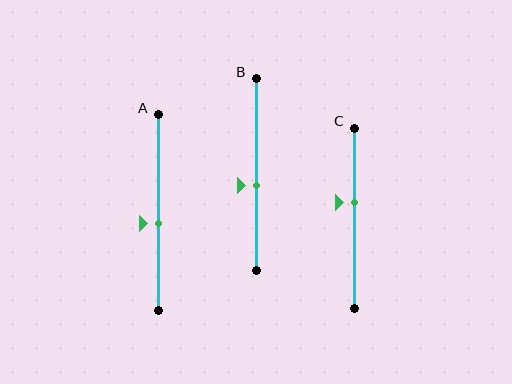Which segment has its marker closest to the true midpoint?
Segment A has its marker closest to the true midpoint.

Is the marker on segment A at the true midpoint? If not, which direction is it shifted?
No, the marker on segment A is shifted downward by about 6% of the segment length.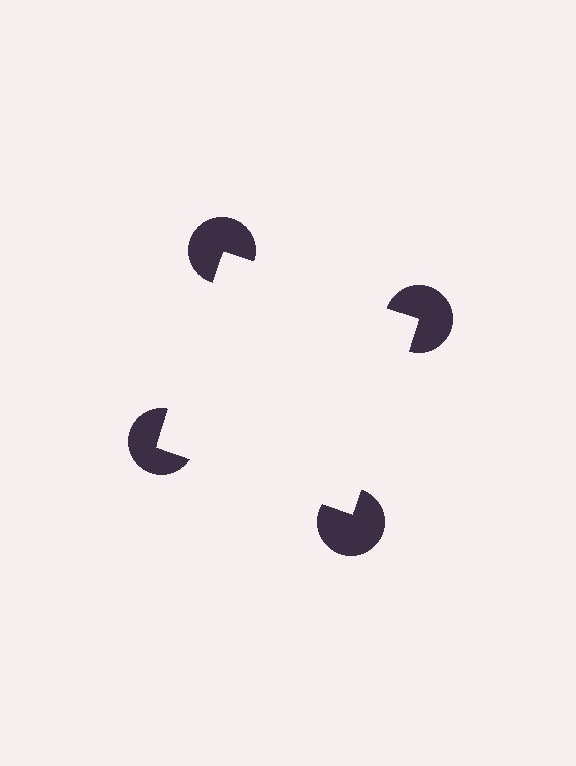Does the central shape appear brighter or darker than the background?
It typically appears slightly brighter than the background, even though no actual brightness change is drawn.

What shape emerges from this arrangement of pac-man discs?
An illusory square — its edges are inferred from the aligned wedge cuts in the pac-man discs, not physically drawn.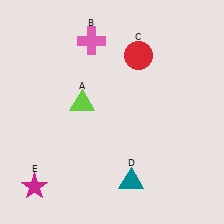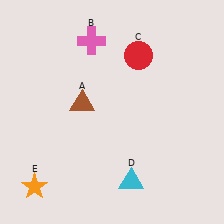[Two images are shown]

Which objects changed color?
A changed from lime to brown. D changed from teal to cyan. E changed from magenta to orange.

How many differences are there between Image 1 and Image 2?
There are 3 differences between the two images.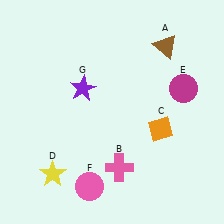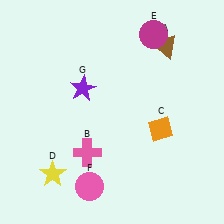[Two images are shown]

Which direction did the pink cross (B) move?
The pink cross (B) moved left.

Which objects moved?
The objects that moved are: the pink cross (B), the magenta circle (E).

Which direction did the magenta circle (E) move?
The magenta circle (E) moved up.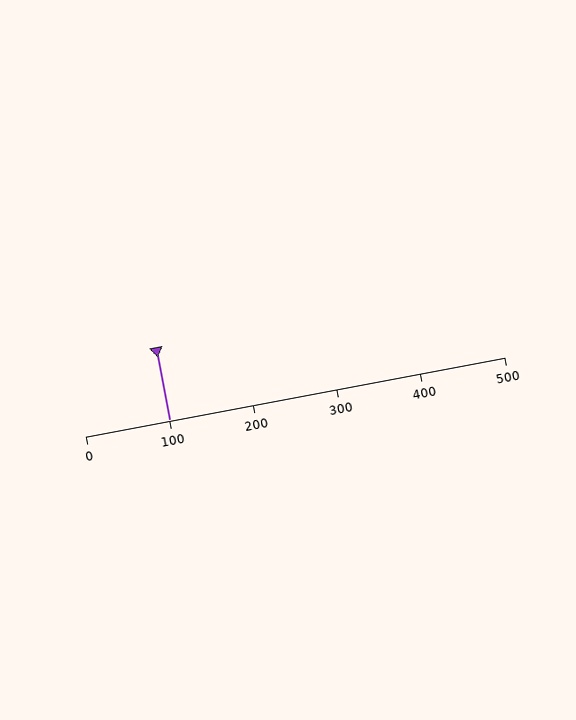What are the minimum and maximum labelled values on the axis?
The axis runs from 0 to 500.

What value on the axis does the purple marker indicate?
The marker indicates approximately 100.